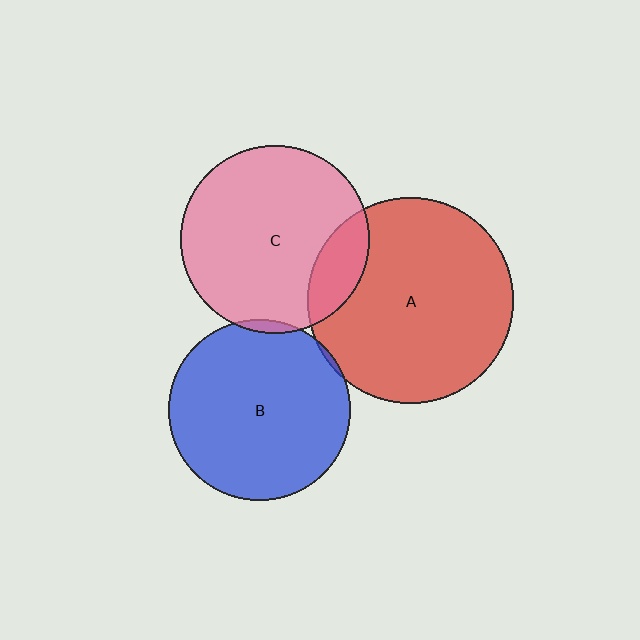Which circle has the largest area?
Circle A (red).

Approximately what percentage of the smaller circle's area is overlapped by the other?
Approximately 15%.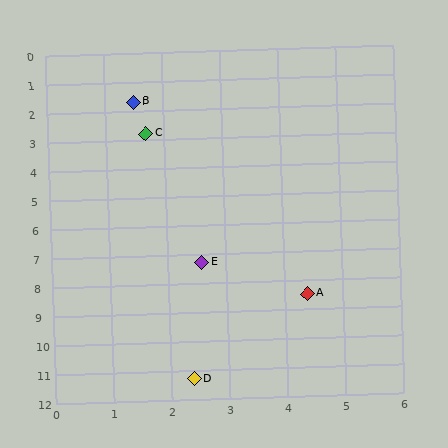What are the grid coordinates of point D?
Point D is at approximately (2.4, 11.3).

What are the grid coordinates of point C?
Point C is at approximately (1.7, 2.8).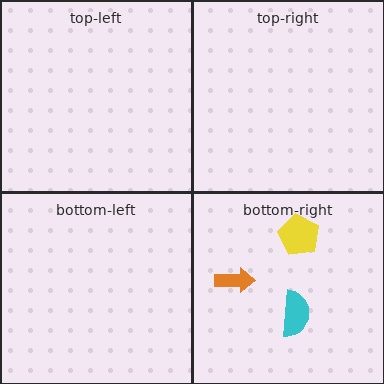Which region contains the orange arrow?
The bottom-right region.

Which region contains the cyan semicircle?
The bottom-right region.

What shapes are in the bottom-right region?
The yellow pentagon, the orange arrow, the cyan semicircle.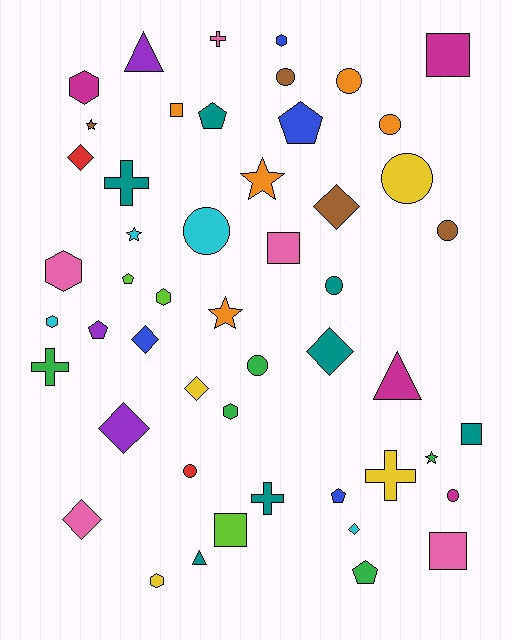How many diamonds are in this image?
There are 8 diamonds.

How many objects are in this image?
There are 50 objects.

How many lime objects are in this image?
There are 3 lime objects.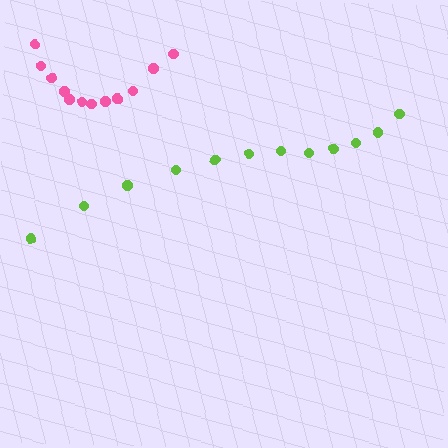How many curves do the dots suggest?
There are 2 distinct paths.